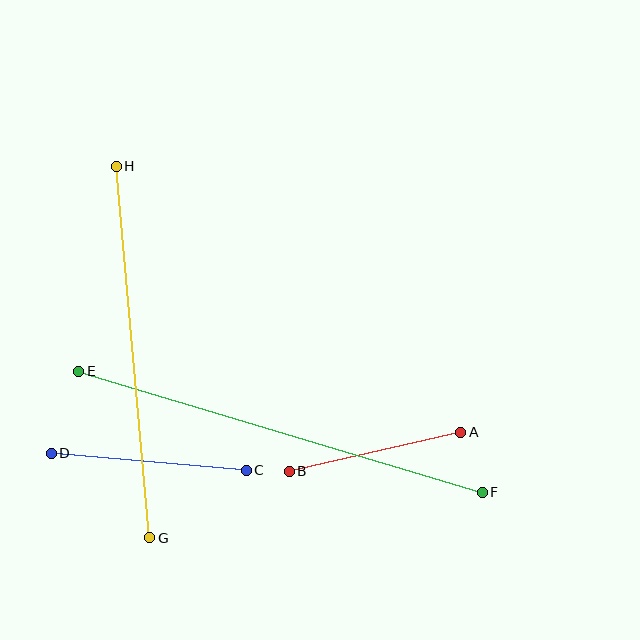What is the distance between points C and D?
The distance is approximately 196 pixels.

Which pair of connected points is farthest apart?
Points E and F are farthest apart.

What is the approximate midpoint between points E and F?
The midpoint is at approximately (280, 432) pixels.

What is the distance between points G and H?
The distance is approximately 373 pixels.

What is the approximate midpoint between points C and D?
The midpoint is at approximately (149, 462) pixels.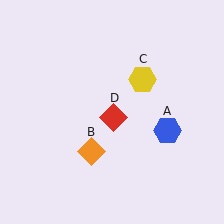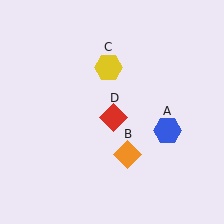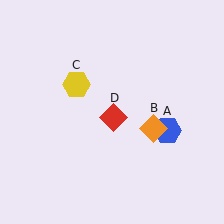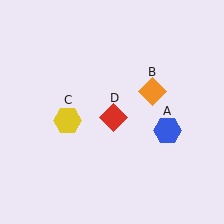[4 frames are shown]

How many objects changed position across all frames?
2 objects changed position: orange diamond (object B), yellow hexagon (object C).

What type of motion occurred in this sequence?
The orange diamond (object B), yellow hexagon (object C) rotated counterclockwise around the center of the scene.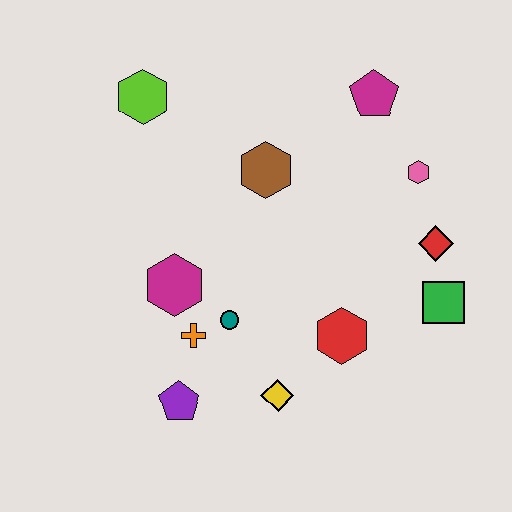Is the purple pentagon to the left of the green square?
Yes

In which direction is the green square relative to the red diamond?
The green square is below the red diamond.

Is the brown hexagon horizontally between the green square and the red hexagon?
No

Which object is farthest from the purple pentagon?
The magenta pentagon is farthest from the purple pentagon.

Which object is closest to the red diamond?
The green square is closest to the red diamond.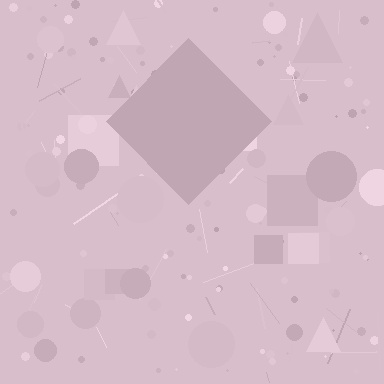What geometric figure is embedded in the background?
A diamond is embedded in the background.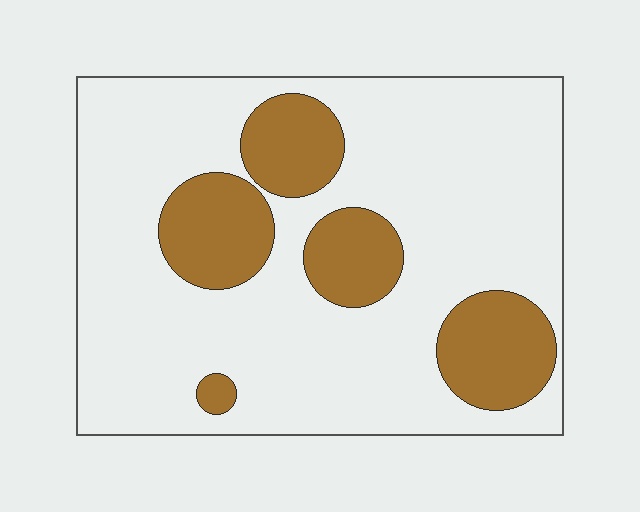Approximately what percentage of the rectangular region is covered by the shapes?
Approximately 25%.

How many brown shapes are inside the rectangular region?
5.